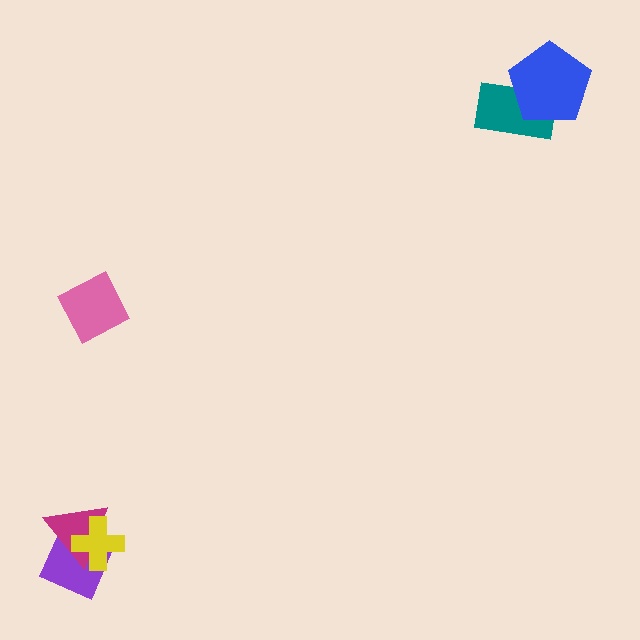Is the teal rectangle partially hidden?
Yes, it is partially covered by another shape.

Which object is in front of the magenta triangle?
The yellow cross is in front of the magenta triangle.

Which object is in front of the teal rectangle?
The blue pentagon is in front of the teal rectangle.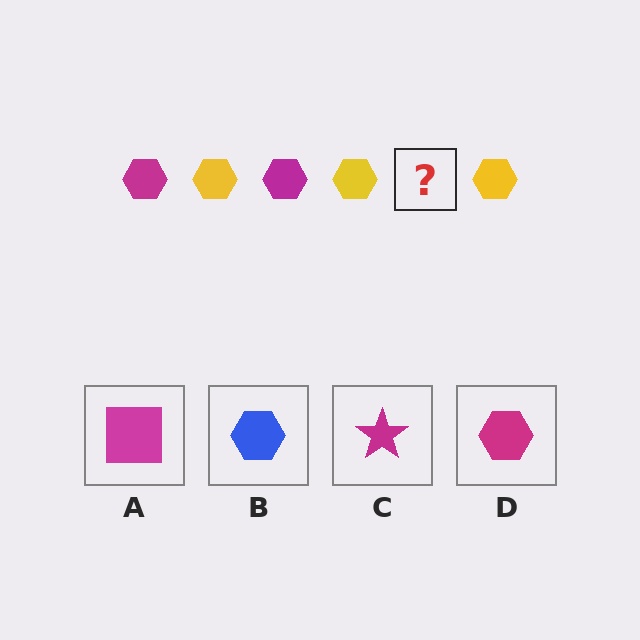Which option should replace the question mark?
Option D.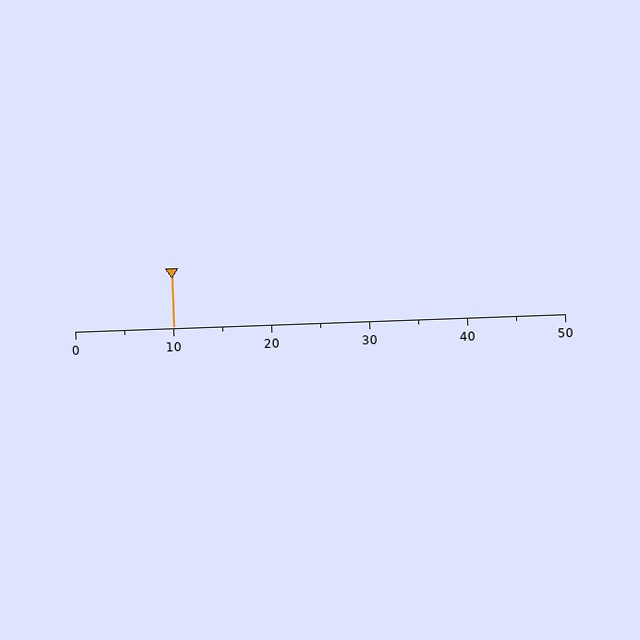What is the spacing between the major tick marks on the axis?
The major ticks are spaced 10 apart.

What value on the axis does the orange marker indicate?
The marker indicates approximately 10.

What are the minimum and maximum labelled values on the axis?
The axis runs from 0 to 50.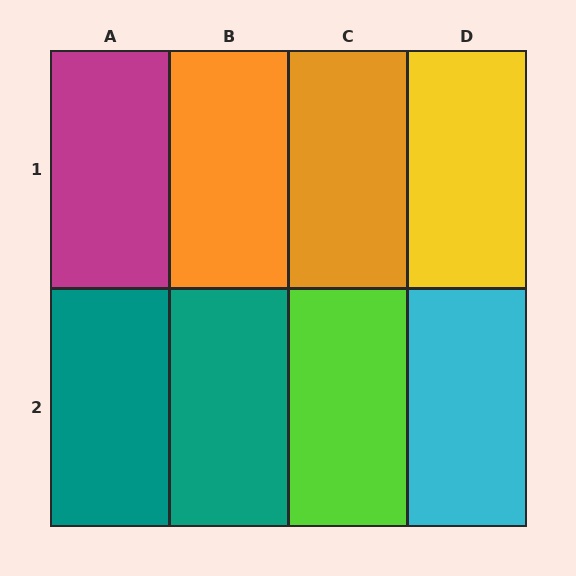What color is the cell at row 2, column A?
Teal.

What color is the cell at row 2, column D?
Cyan.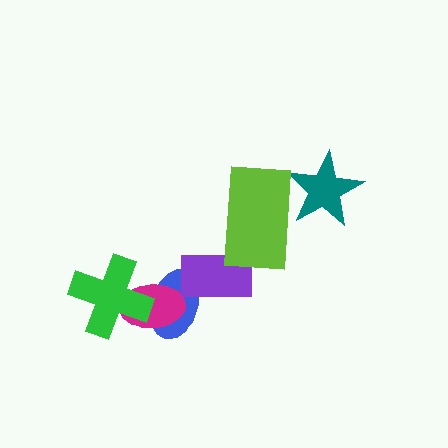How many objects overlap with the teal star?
1 object overlaps with the teal star.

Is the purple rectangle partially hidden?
Yes, it is partially covered by another shape.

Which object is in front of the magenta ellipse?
The green cross is in front of the magenta ellipse.